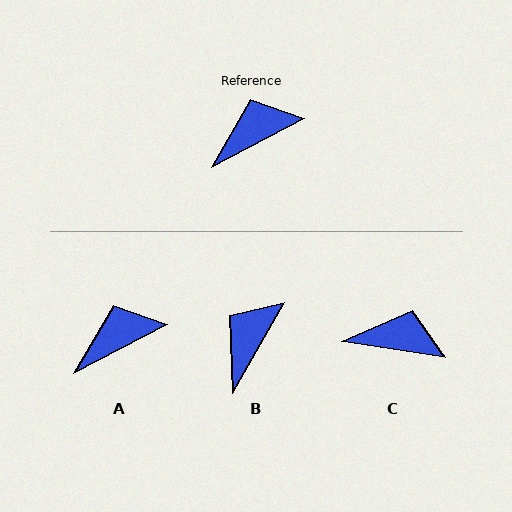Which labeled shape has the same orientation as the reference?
A.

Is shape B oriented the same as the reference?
No, it is off by about 33 degrees.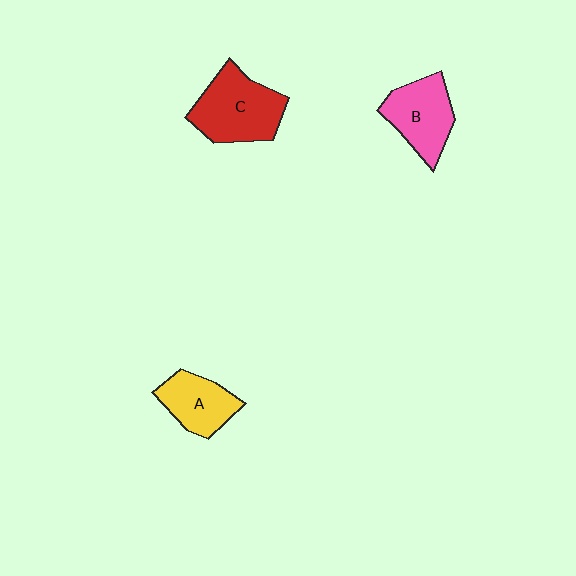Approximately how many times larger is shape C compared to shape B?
Approximately 1.2 times.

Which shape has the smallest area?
Shape A (yellow).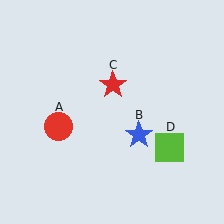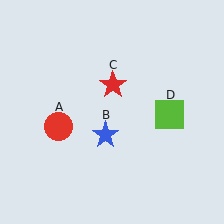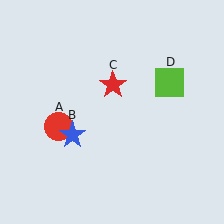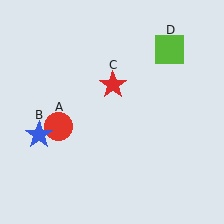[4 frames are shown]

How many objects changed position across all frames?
2 objects changed position: blue star (object B), lime square (object D).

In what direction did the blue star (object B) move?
The blue star (object B) moved left.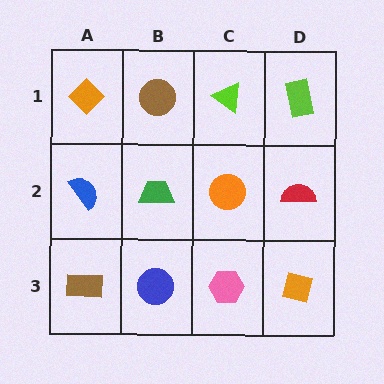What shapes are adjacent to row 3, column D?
A red semicircle (row 2, column D), a pink hexagon (row 3, column C).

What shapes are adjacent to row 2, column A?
An orange diamond (row 1, column A), a brown rectangle (row 3, column A), a green trapezoid (row 2, column B).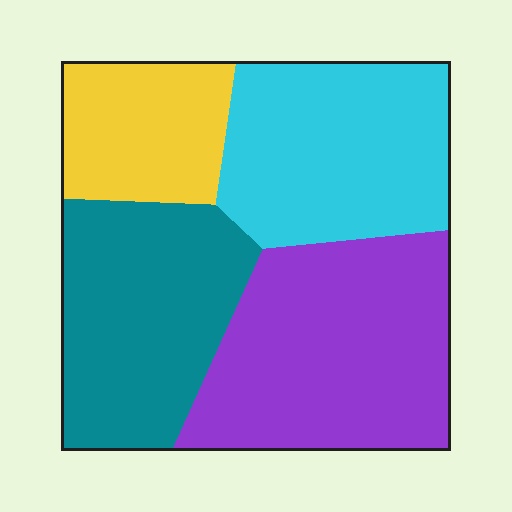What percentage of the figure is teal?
Teal covers about 25% of the figure.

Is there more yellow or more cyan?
Cyan.